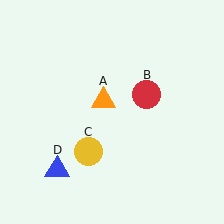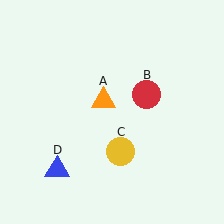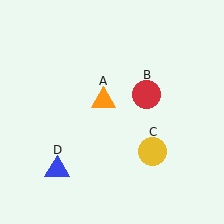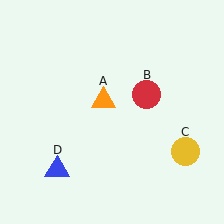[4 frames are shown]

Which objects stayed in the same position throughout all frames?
Orange triangle (object A) and red circle (object B) and blue triangle (object D) remained stationary.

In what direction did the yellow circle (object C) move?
The yellow circle (object C) moved right.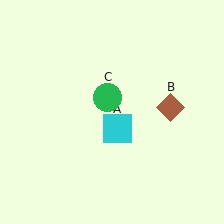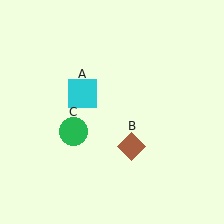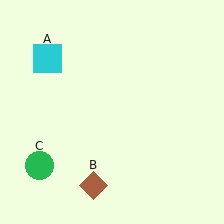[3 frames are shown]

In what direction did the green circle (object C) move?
The green circle (object C) moved down and to the left.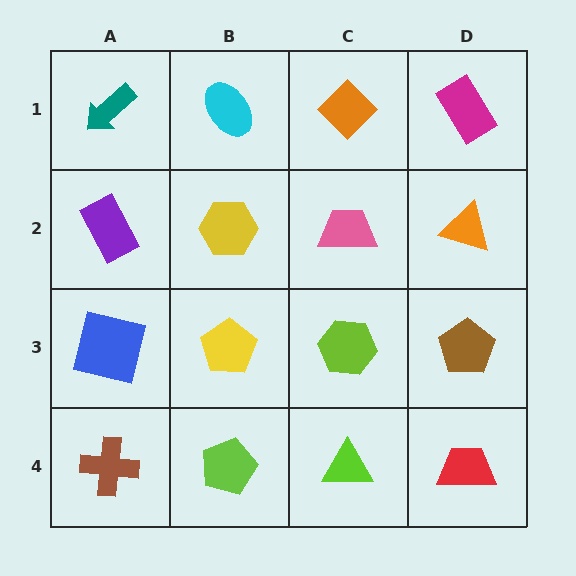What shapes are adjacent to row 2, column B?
A cyan ellipse (row 1, column B), a yellow pentagon (row 3, column B), a purple rectangle (row 2, column A), a pink trapezoid (row 2, column C).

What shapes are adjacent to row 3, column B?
A yellow hexagon (row 2, column B), a lime pentagon (row 4, column B), a blue square (row 3, column A), a lime hexagon (row 3, column C).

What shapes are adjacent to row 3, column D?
An orange triangle (row 2, column D), a red trapezoid (row 4, column D), a lime hexagon (row 3, column C).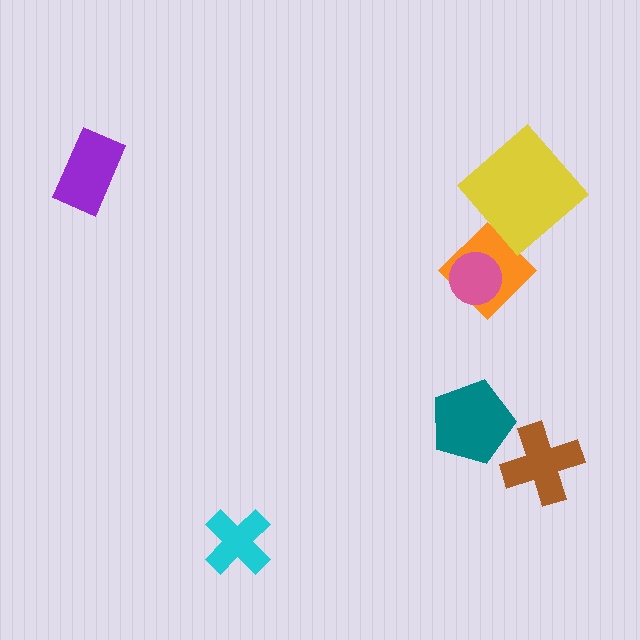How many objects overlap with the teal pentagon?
0 objects overlap with the teal pentagon.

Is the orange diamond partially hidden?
Yes, it is partially covered by another shape.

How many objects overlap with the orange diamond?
1 object overlaps with the orange diamond.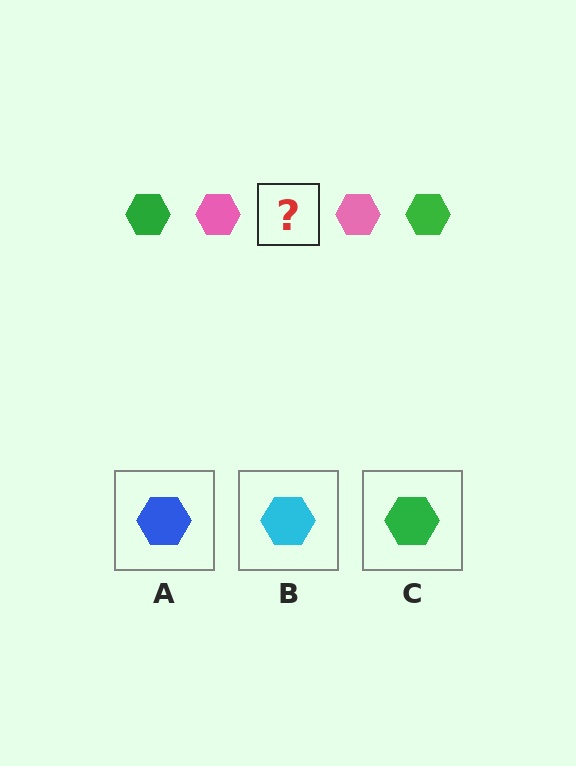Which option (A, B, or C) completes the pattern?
C.